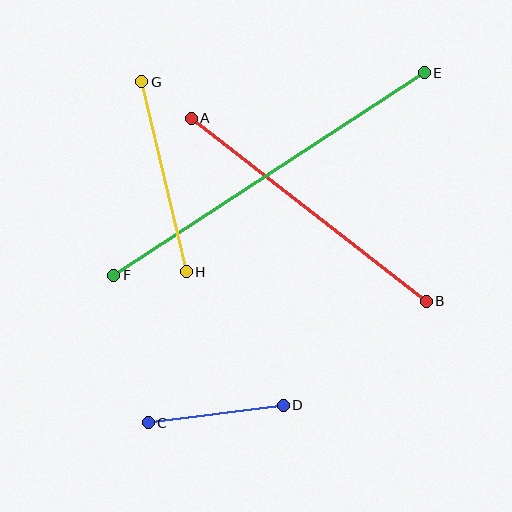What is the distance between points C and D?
The distance is approximately 136 pixels.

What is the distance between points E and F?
The distance is approximately 371 pixels.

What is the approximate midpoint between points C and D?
The midpoint is at approximately (216, 414) pixels.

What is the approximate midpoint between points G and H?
The midpoint is at approximately (164, 177) pixels.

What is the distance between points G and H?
The distance is approximately 195 pixels.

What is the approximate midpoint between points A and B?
The midpoint is at approximately (309, 210) pixels.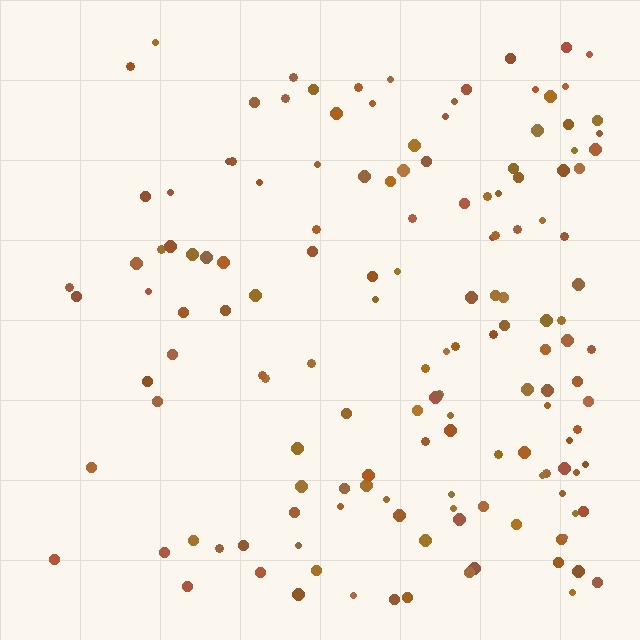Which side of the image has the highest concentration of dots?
The right.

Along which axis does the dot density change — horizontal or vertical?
Horizontal.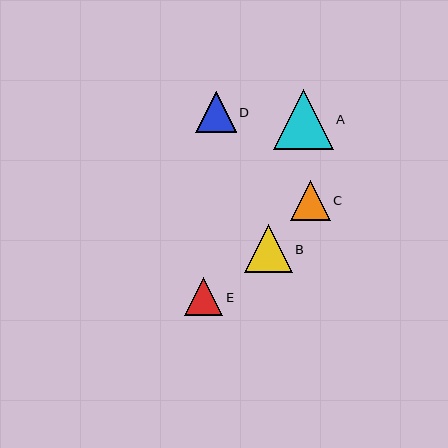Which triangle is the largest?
Triangle A is the largest with a size of approximately 59 pixels.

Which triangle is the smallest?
Triangle E is the smallest with a size of approximately 38 pixels.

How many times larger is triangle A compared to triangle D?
Triangle A is approximately 1.5 times the size of triangle D.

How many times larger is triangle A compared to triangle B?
Triangle A is approximately 1.2 times the size of triangle B.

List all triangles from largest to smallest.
From largest to smallest: A, B, D, C, E.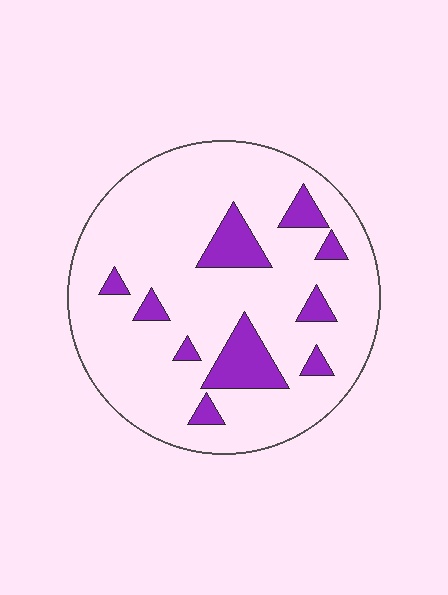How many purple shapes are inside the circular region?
10.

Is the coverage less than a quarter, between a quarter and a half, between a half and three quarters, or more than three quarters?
Less than a quarter.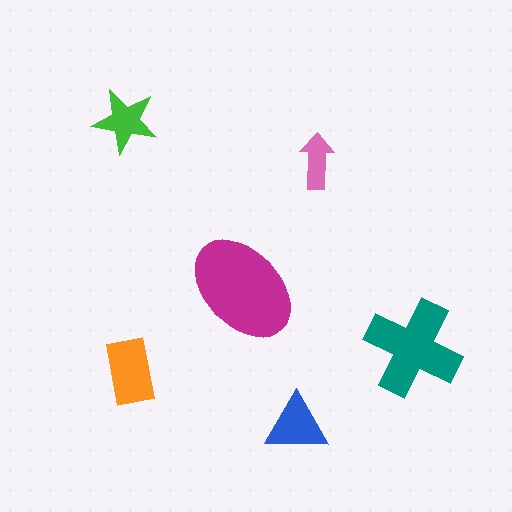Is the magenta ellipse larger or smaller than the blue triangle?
Larger.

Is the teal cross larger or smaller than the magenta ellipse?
Smaller.